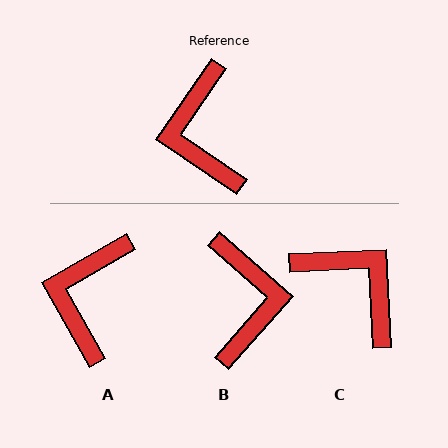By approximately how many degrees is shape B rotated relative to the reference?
Approximately 173 degrees counter-clockwise.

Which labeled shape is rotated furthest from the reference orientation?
B, about 173 degrees away.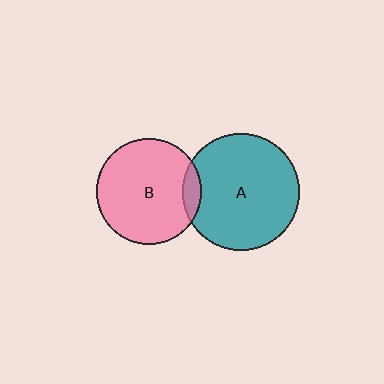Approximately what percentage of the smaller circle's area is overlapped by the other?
Approximately 10%.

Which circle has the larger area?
Circle A (teal).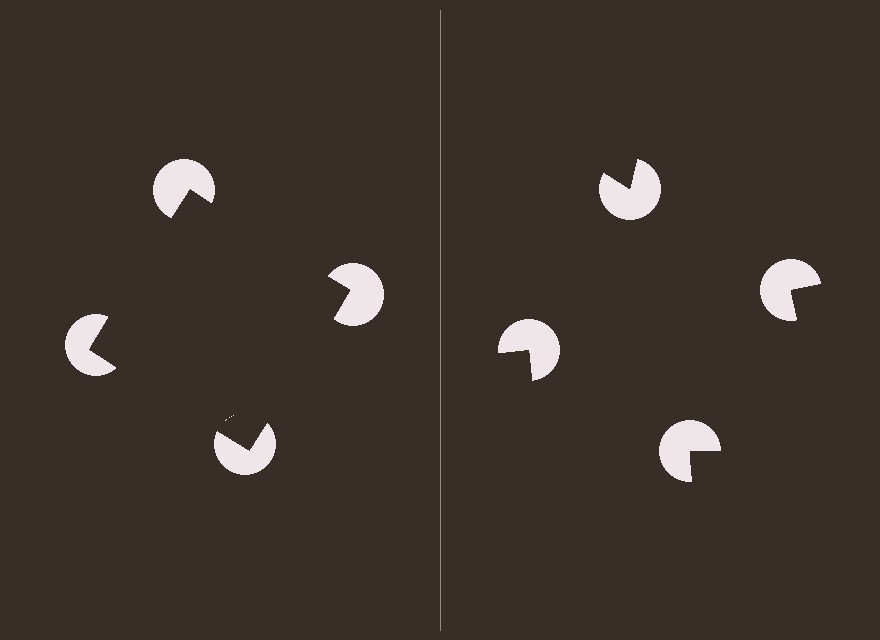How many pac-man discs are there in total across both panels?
8 — 4 on each side.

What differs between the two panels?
The pac-man discs are positioned identically on both sides; only the wedge orientations differ. On the left they align to a square; on the right they are misaligned.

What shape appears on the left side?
An illusory square.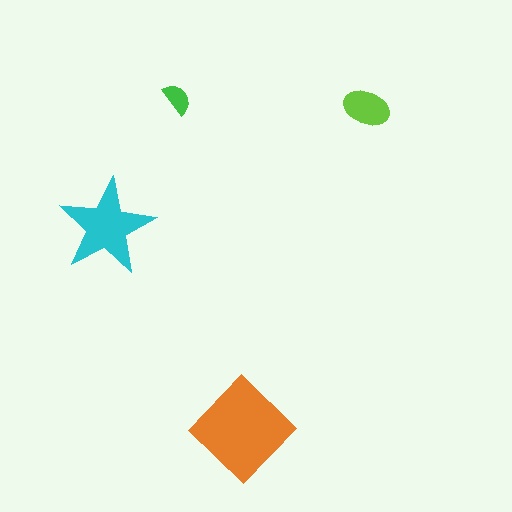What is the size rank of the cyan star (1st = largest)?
2nd.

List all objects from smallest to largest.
The green semicircle, the lime ellipse, the cyan star, the orange diamond.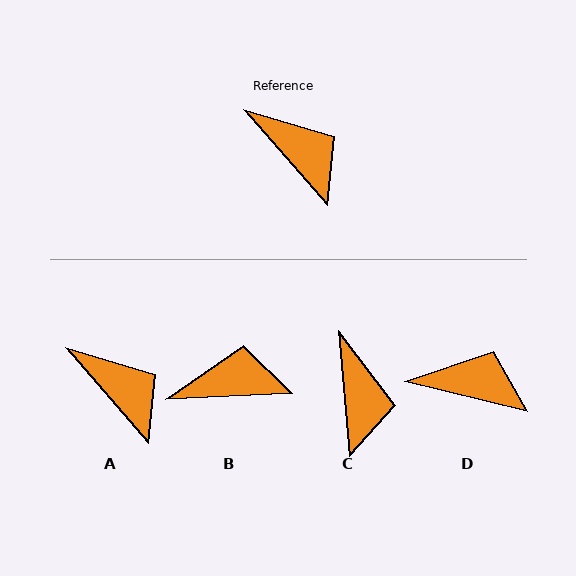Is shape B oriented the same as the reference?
No, it is off by about 52 degrees.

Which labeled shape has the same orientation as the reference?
A.